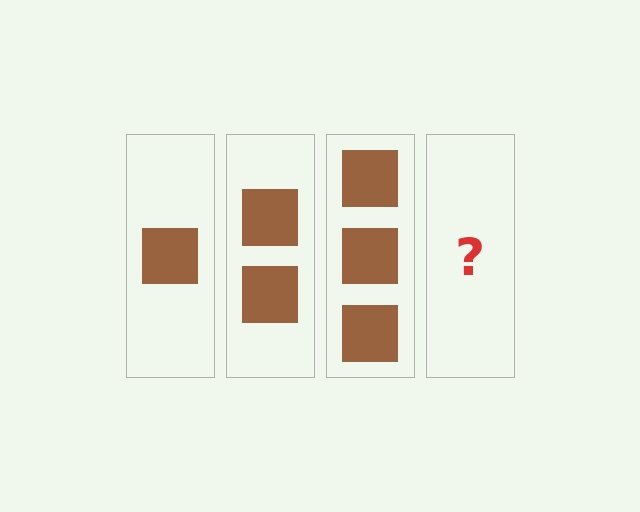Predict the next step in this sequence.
The next step is 4 squares.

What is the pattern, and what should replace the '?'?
The pattern is that each step adds one more square. The '?' should be 4 squares.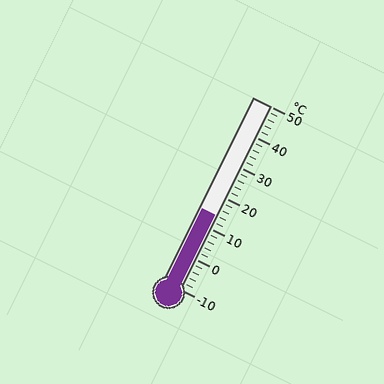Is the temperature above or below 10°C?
The temperature is above 10°C.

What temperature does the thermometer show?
The thermometer shows approximately 14°C.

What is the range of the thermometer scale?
The thermometer scale ranges from -10°C to 50°C.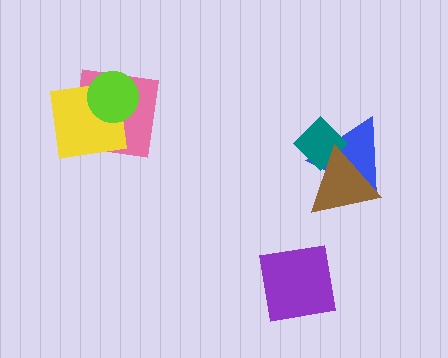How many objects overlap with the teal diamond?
2 objects overlap with the teal diamond.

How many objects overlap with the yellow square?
2 objects overlap with the yellow square.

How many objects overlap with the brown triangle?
2 objects overlap with the brown triangle.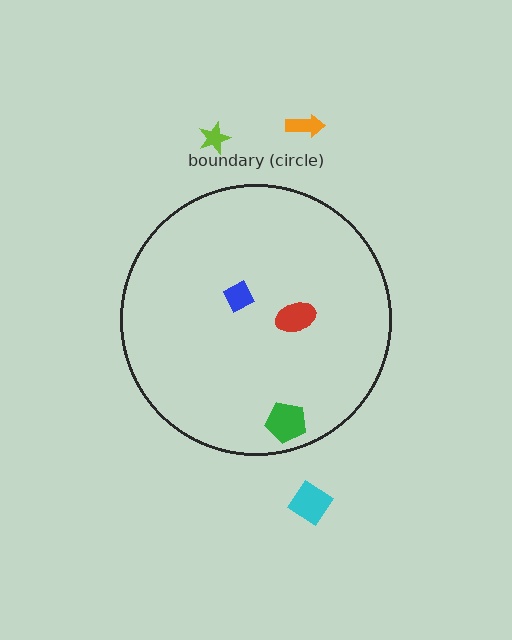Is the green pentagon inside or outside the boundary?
Inside.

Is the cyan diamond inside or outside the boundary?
Outside.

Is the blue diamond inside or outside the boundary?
Inside.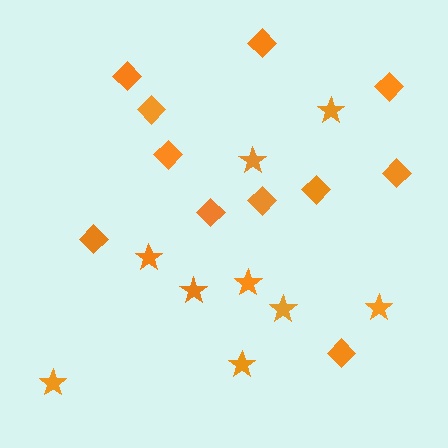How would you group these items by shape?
There are 2 groups: one group of stars (9) and one group of diamonds (11).